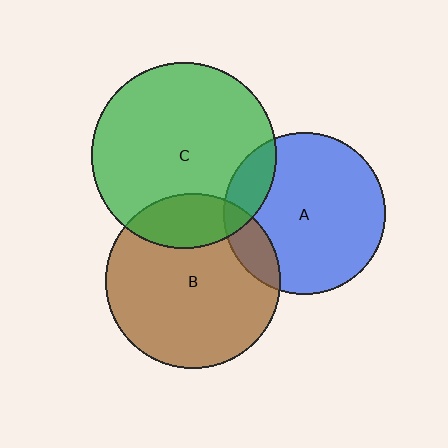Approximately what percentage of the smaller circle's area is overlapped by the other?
Approximately 20%.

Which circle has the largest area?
Circle C (green).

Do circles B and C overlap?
Yes.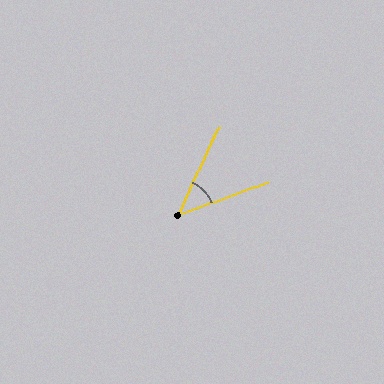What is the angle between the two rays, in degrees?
Approximately 45 degrees.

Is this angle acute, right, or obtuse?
It is acute.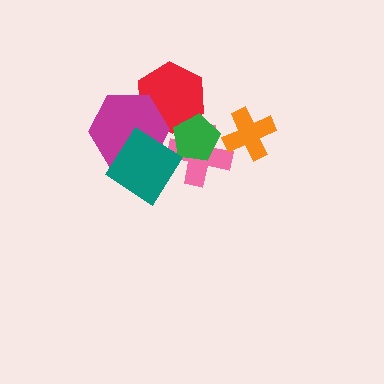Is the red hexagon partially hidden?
Yes, it is partially covered by another shape.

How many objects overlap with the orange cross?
0 objects overlap with the orange cross.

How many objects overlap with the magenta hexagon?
2 objects overlap with the magenta hexagon.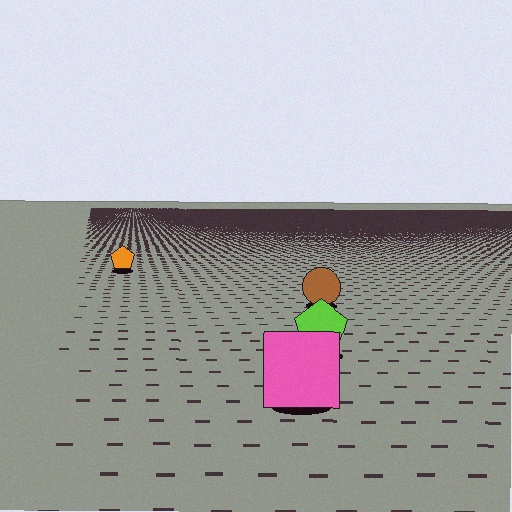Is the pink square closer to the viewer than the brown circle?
Yes. The pink square is closer — you can tell from the texture gradient: the ground texture is coarser near it.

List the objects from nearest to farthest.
From nearest to farthest: the pink square, the lime pentagon, the brown circle, the orange pentagon.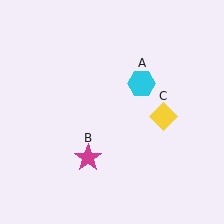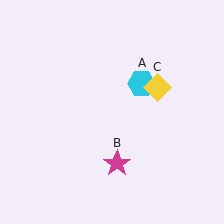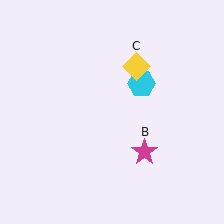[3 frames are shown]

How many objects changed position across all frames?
2 objects changed position: magenta star (object B), yellow diamond (object C).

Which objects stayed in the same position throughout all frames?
Cyan hexagon (object A) remained stationary.